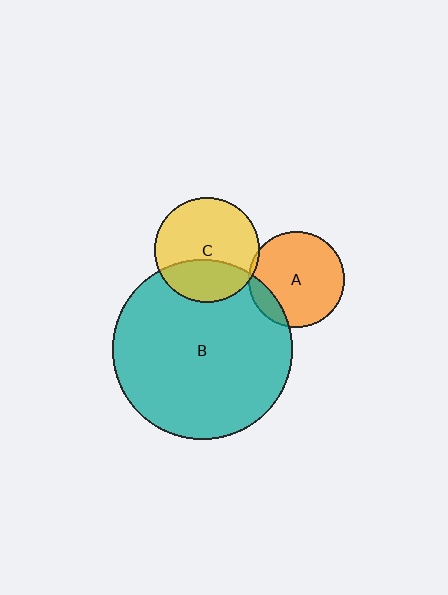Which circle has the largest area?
Circle B (teal).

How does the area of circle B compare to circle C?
Approximately 2.9 times.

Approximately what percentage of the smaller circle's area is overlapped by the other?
Approximately 15%.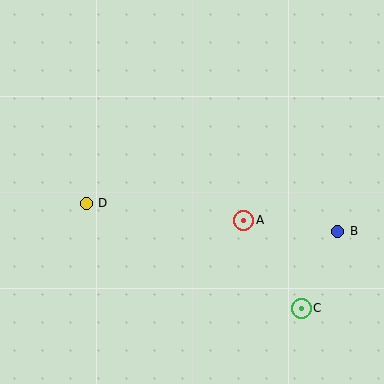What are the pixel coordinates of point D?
Point D is at (86, 203).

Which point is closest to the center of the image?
Point A at (243, 220) is closest to the center.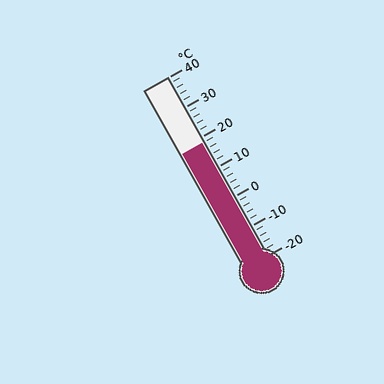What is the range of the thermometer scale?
The thermometer scale ranges from -20°C to 40°C.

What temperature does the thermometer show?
The thermometer shows approximately 18°C.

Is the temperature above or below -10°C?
The temperature is above -10°C.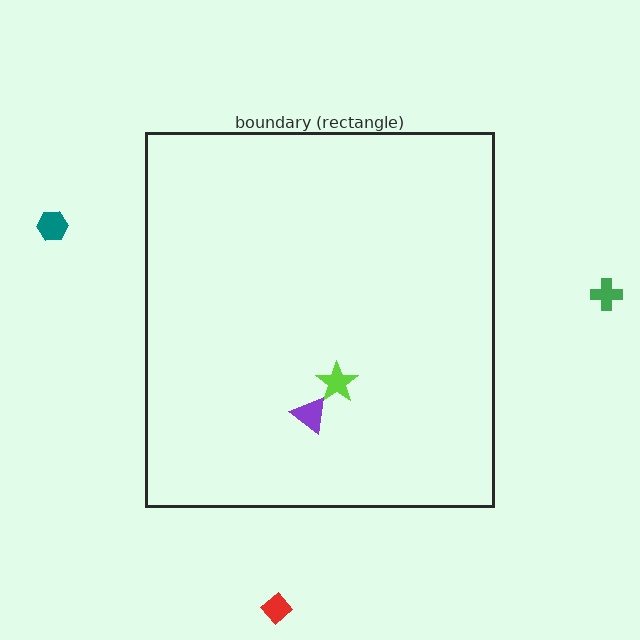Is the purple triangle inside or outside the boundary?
Inside.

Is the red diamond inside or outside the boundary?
Outside.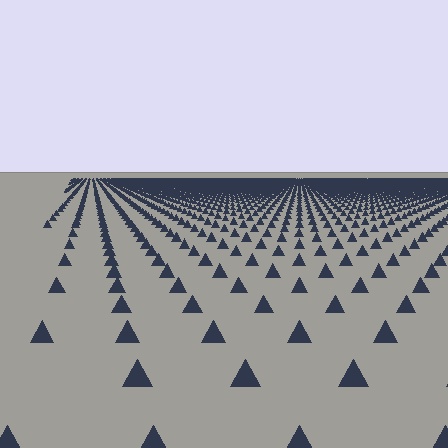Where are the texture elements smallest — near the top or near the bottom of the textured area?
Near the top.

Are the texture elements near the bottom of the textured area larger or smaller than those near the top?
Larger. Near the bottom, elements are closer to the viewer and appear at a bigger on-screen size.